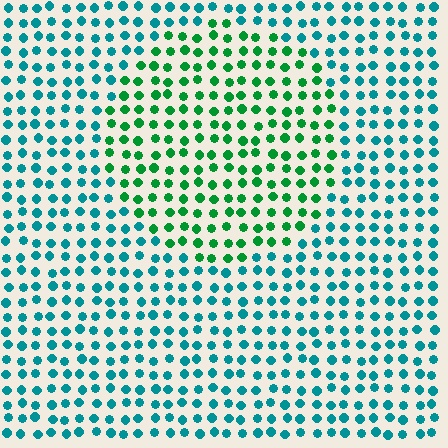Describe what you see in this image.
The image is filled with small teal elements in a uniform arrangement. A circle-shaped region is visible where the elements are tinted to a slightly different hue, forming a subtle color boundary.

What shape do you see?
I see a circle.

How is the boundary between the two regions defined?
The boundary is defined purely by a slight shift in hue (about 43 degrees). Spacing, size, and orientation are identical on both sides.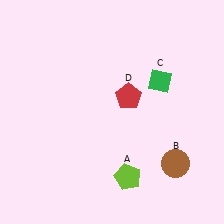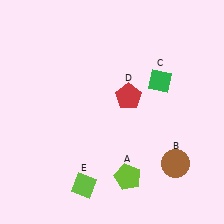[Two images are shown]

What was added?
A lime diamond (E) was added in Image 2.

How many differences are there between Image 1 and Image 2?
There is 1 difference between the two images.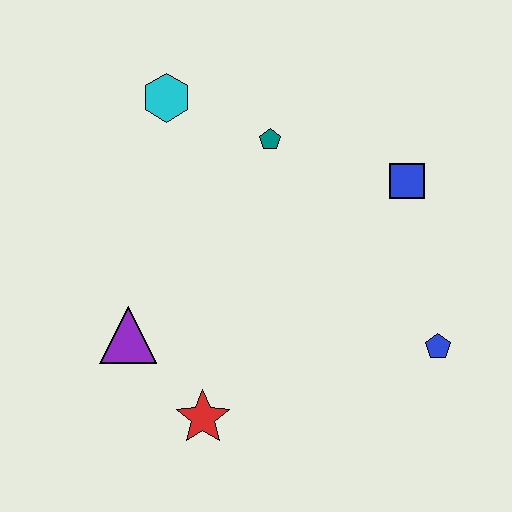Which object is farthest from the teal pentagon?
The red star is farthest from the teal pentagon.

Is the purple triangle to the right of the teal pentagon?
No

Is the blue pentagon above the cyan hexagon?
No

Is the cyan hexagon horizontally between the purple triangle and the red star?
Yes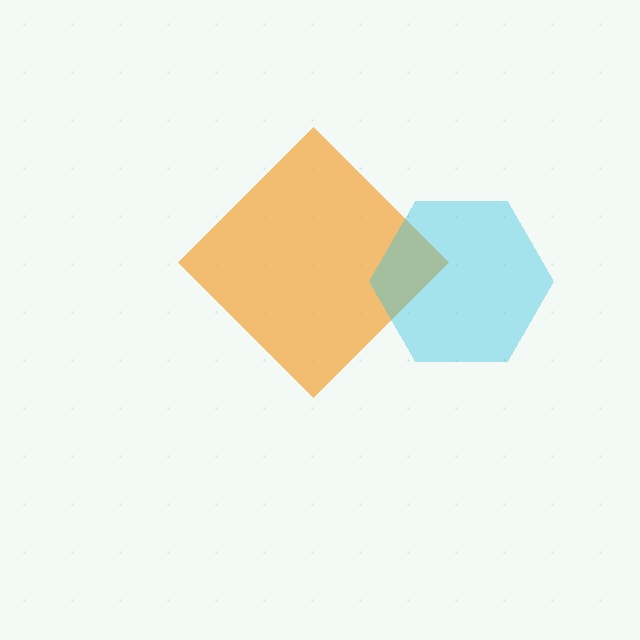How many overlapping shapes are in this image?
There are 2 overlapping shapes in the image.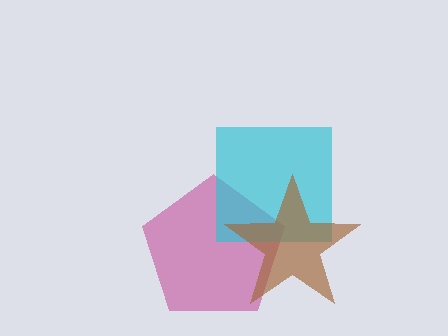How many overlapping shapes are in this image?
There are 3 overlapping shapes in the image.